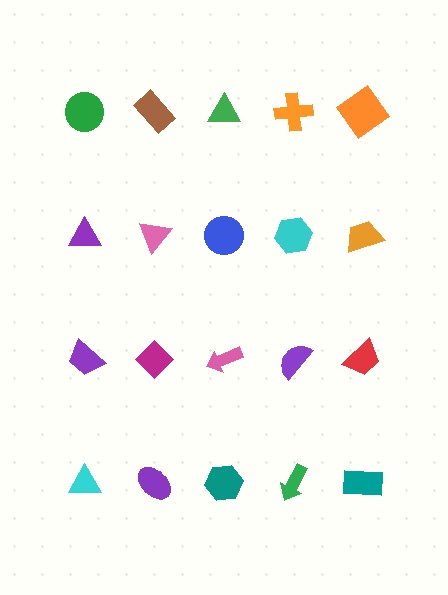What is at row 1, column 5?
An orange diamond.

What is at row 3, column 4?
A purple semicircle.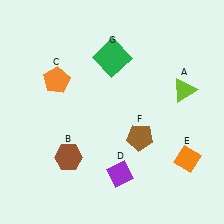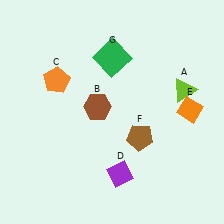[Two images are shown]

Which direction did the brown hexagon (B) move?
The brown hexagon (B) moved up.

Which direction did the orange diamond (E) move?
The orange diamond (E) moved up.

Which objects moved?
The objects that moved are: the brown hexagon (B), the orange diamond (E).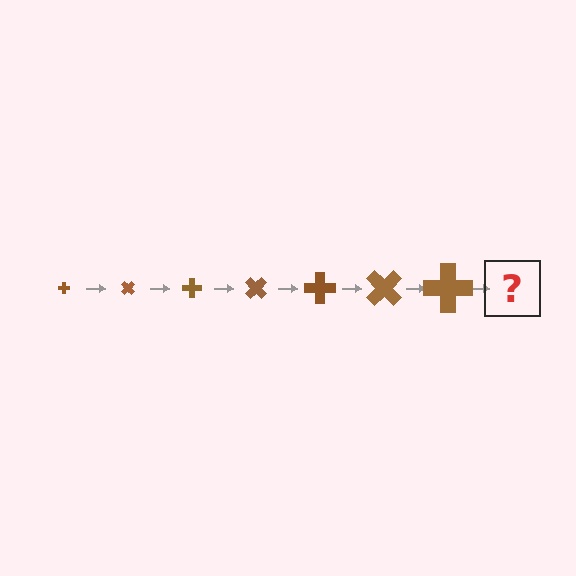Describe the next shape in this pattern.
It should be a cross, larger than the previous one and rotated 315 degrees from the start.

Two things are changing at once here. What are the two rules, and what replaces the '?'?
The two rules are that the cross grows larger each step and it rotates 45 degrees each step. The '?' should be a cross, larger than the previous one and rotated 315 degrees from the start.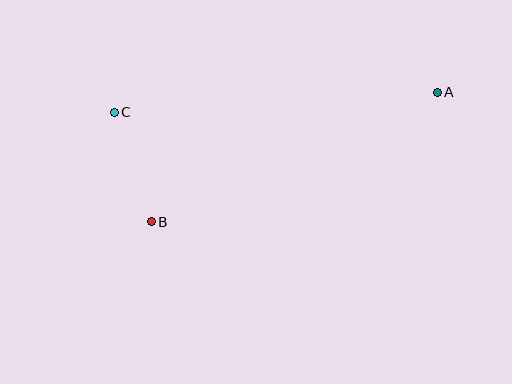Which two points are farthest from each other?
Points A and C are farthest from each other.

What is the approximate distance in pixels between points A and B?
The distance between A and B is approximately 314 pixels.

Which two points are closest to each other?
Points B and C are closest to each other.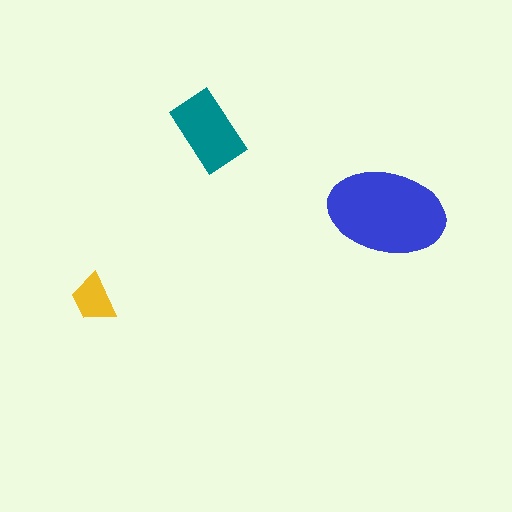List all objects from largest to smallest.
The blue ellipse, the teal rectangle, the yellow trapezoid.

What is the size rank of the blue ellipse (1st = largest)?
1st.